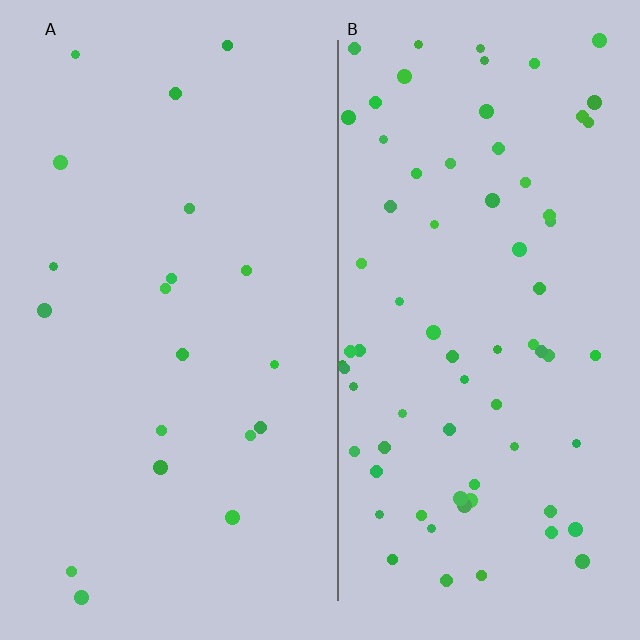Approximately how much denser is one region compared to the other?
Approximately 3.8× — region B over region A.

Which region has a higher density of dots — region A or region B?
B (the right).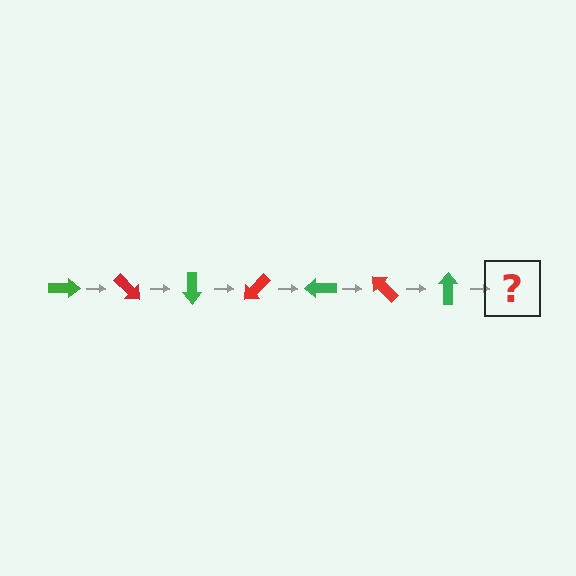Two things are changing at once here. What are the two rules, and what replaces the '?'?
The two rules are that it rotates 45 degrees each step and the color cycles through green and red. The '?' should be a red arrow, rotated 315 degrees from the start.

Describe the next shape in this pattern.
It should be a red arrow, rotated 315 degrees from the start.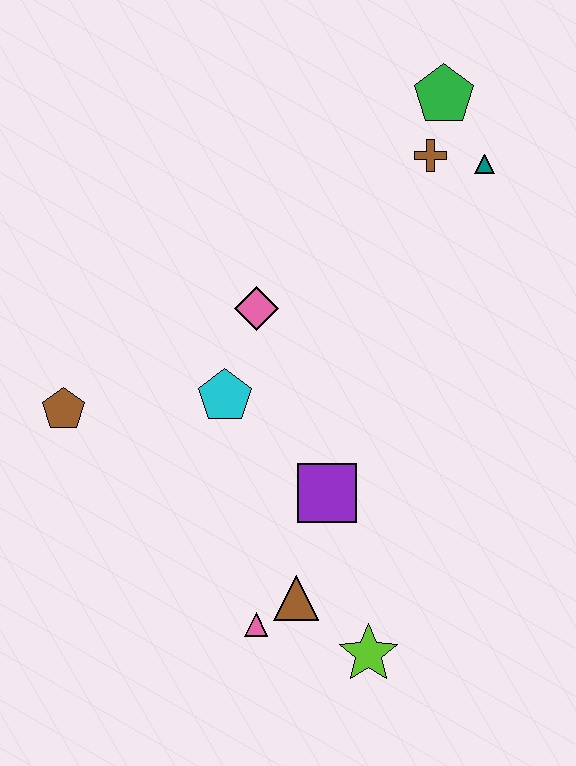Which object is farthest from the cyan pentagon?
The green pentagon is farthest from the cyan pentagon.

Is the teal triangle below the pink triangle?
No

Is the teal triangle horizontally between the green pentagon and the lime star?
No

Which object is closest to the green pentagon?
The brown cross is closest to the green pentagon.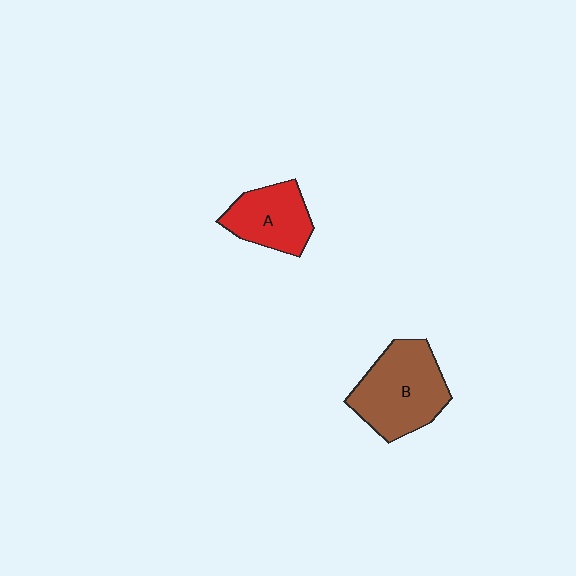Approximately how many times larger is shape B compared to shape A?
Approximately 1.5 times.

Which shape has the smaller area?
Shape A (red).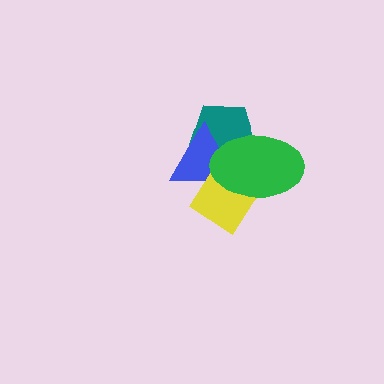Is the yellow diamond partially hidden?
Yes, it is partially covered by another shape.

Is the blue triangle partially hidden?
Yes, it is partially covered by another shape.